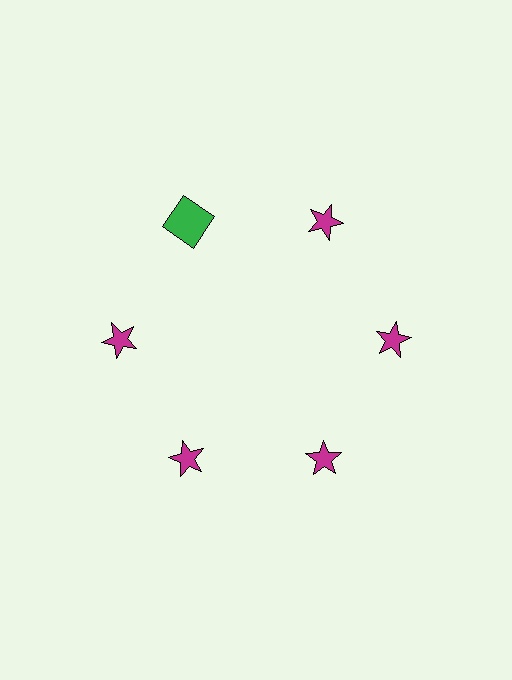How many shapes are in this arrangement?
There are 6 shapes arranged in a ring pattern.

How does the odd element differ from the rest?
It differs in both color (green instead of magenta) and shape (square instead of star).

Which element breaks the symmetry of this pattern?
The green square at roughly the 11 o'clock position breaks the symmetry. All other shapes are magenta stars.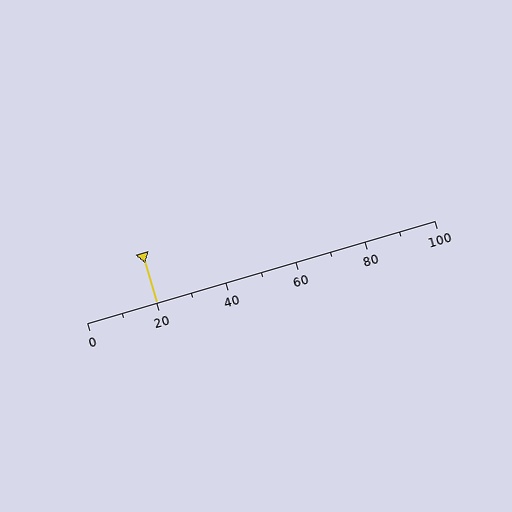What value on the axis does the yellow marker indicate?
The marker indicates approximately 20.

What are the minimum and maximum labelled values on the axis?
The axis runs from 0 to 100.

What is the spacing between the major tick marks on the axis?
The major ticks are spaced 20 apart.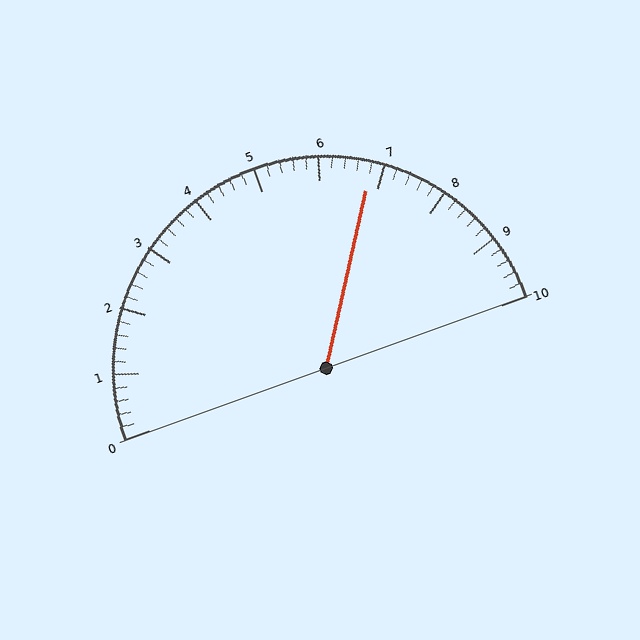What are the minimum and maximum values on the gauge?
The gauge ranges from 0 to 10.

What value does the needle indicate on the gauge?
The needle indicates approximately 6.8.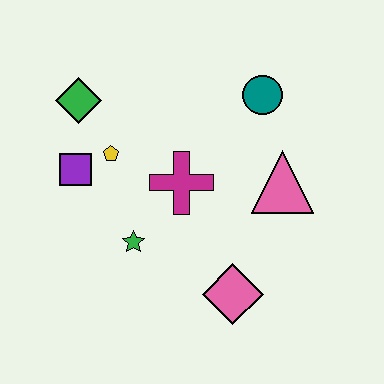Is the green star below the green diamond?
Yes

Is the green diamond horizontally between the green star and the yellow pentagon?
No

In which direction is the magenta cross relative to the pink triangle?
The magenta cross is to the left of the pink triangle.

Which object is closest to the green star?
The magenta cross is closest to the green star.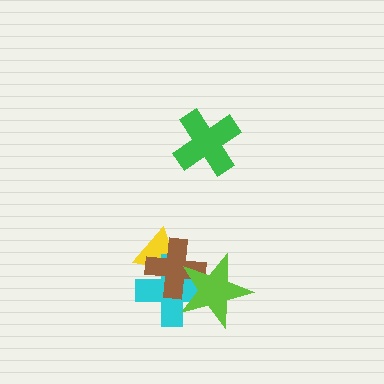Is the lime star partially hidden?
No, no other shape covers it.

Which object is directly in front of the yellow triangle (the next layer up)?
The cyan cross is directly in front of the yellow triangle.